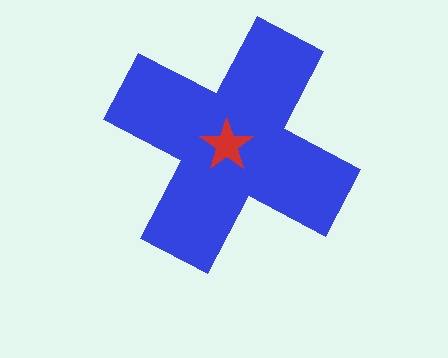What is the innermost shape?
The red star.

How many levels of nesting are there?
2.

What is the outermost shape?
The blue cross.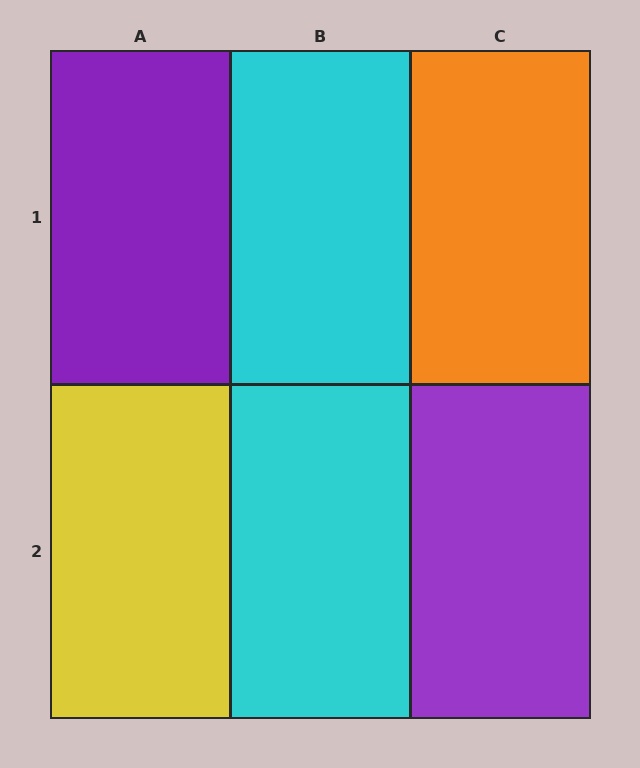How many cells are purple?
2 cells are purple.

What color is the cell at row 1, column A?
Purple.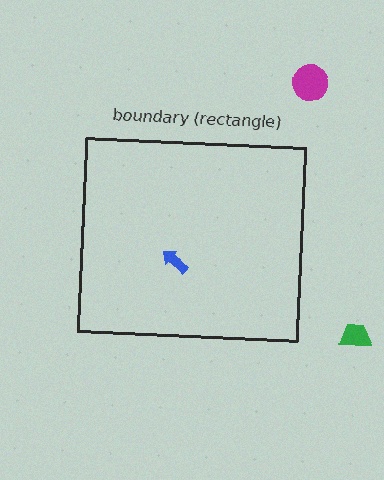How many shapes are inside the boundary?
1 inside, 2 outside.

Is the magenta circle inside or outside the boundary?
Outside.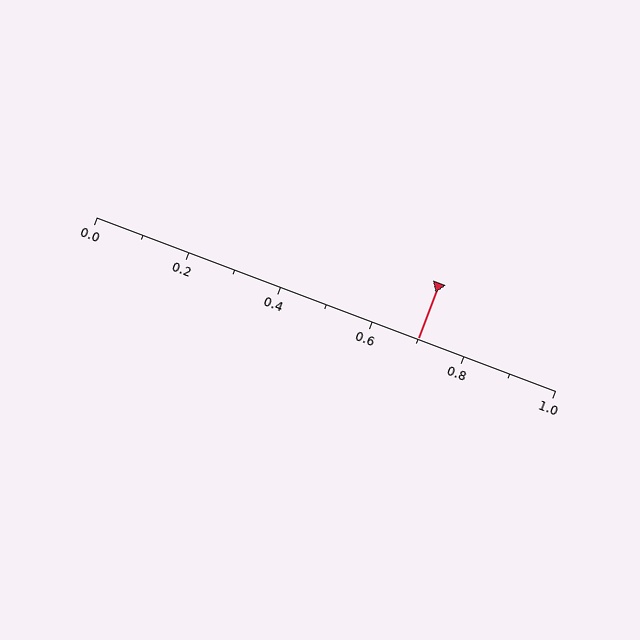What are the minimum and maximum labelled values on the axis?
The axis runs from 0.0 to 1.0.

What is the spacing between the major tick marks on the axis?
The major ticks are spaced 0.2 apart.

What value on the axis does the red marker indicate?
The marker indicates approximately 0.7.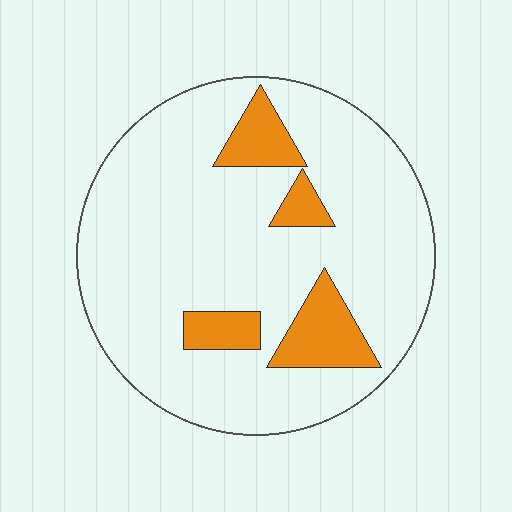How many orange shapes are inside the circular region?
4.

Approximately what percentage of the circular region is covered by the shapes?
Approximately 15%.